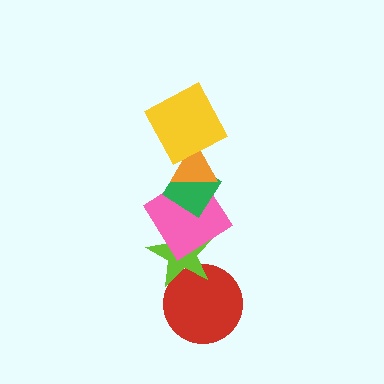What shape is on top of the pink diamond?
The green diamond is on top of the pink diamond.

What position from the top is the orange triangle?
The orange triangle is 2nd from the top.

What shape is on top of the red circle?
The lime star is on top of the red circle.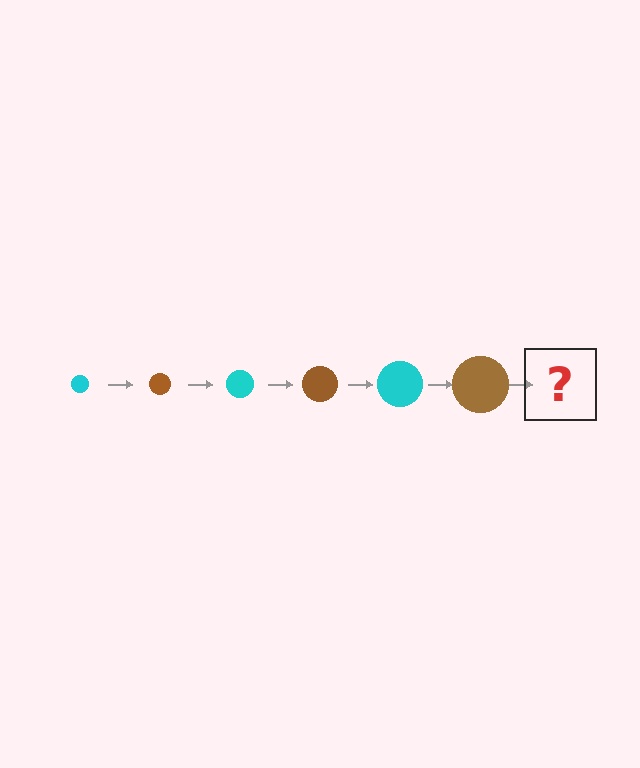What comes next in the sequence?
The next element should be a cyan circle, larger than the previous one.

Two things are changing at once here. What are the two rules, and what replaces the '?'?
The two rules are that the circle grows larger each step and the color cycles through cyan and brown. The '?' should be a cyan circle, larger than the previous one.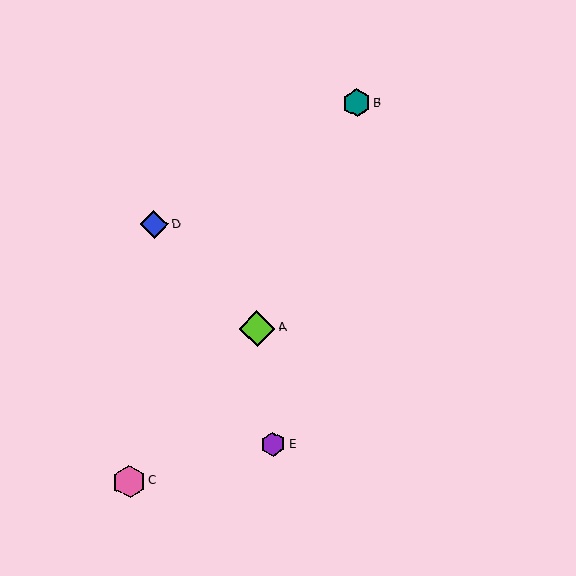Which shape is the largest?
The lime diamond (labeled A) is the largest.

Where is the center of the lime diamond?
The center of the lime diamond is at (257, 328).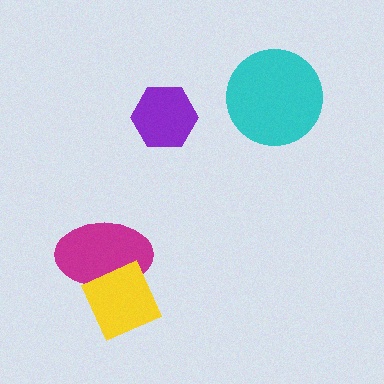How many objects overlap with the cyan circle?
0 objects overlap with the cyan circle.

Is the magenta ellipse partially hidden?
Yes, it is partially covered by another shape.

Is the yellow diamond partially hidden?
No, no other shape covers it.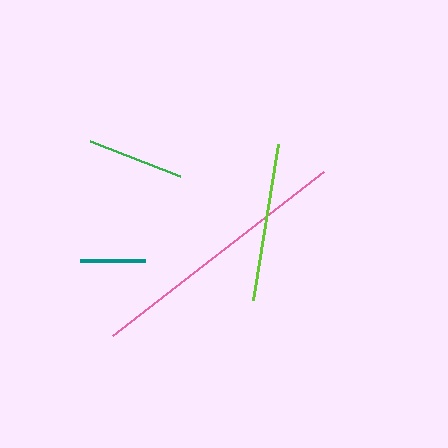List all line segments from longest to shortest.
From longest to shortest: pink, lime, green, teal.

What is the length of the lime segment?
The lime segment is approximately 158 pixels long.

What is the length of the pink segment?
The pink segment is approximately 267 pixels long.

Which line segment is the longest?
The pink line is the longest at approximately 267 pixels.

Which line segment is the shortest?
The teal line is the shortest at approximately 65 pixels.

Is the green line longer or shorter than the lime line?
The lime line is longer than the green line.